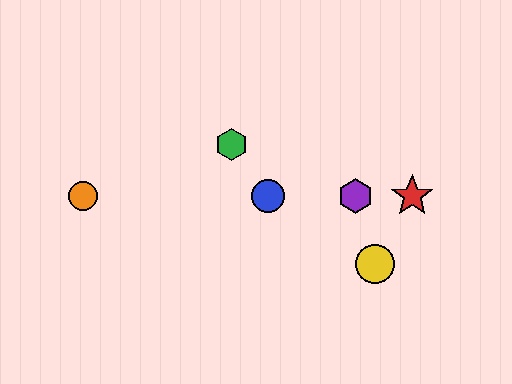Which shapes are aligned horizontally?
The red star, the blue circle, the purple hexagon, the orange circle are aligned horizontally.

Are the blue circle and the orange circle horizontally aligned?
Yes, both are at y≈196.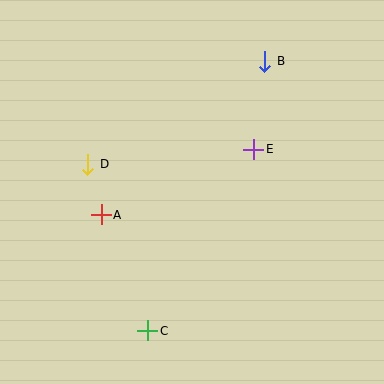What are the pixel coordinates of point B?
Point B is at (265, 61).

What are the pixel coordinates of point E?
Point E is at (254, 149).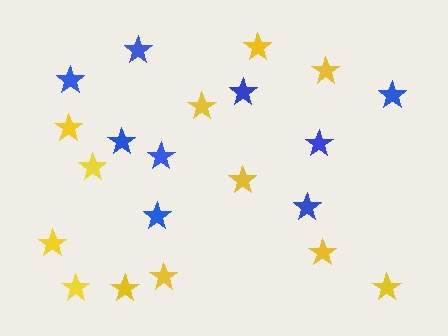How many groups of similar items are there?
There are 2 groups: one group of blue stars (9) and one group of yellow stars (12).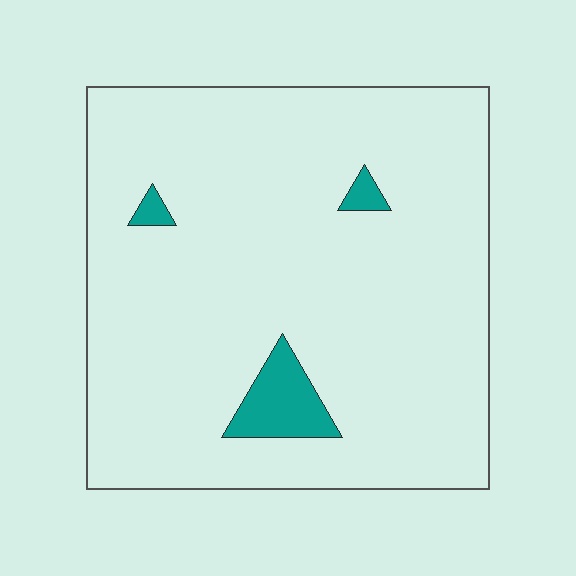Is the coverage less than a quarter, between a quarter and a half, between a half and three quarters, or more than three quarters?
Less than a quarter.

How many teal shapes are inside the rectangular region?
3.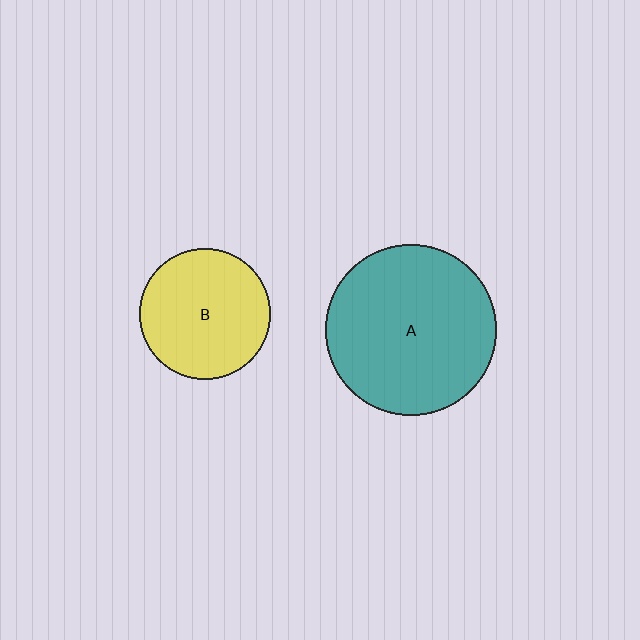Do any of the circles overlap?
No, none of the circles overlap.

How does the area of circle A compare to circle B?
Approximately 1.7 times.